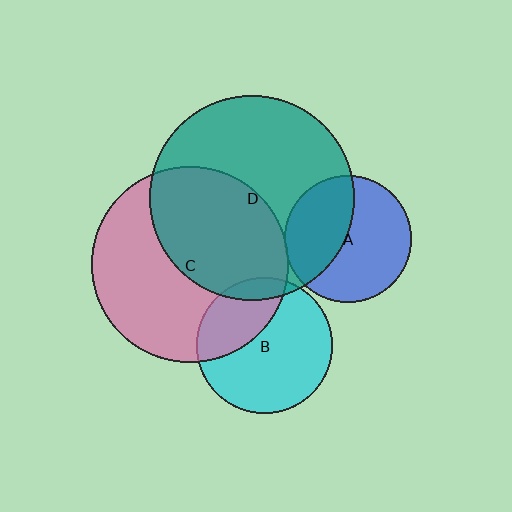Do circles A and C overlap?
Yes.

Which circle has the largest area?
Circle D (teal).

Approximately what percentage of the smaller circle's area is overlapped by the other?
Approximately 5%.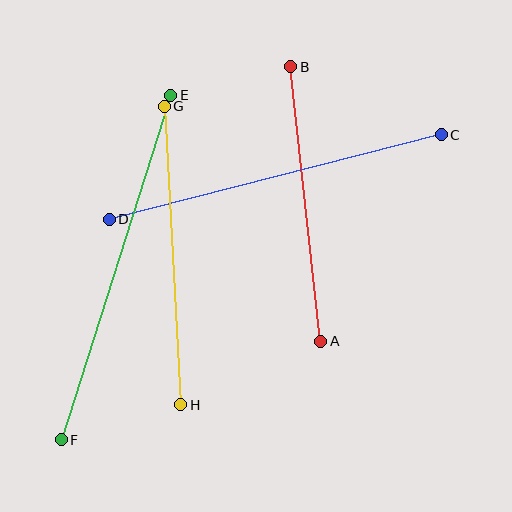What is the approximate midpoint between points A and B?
The midpoint is at approximately (306, 204) pixels.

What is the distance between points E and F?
The distance is approximately 362 pixels.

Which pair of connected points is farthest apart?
Points E and F are farthest apart.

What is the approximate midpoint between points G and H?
The midpoint is at approximately (172, 255) pixels.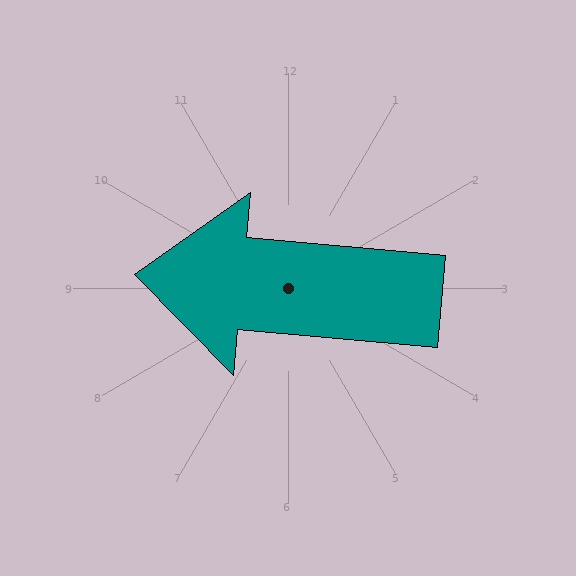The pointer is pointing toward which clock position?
Roughly 9 o'clock.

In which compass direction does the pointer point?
West.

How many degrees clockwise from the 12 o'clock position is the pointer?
Approximately 275 degrees.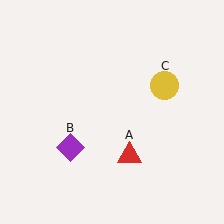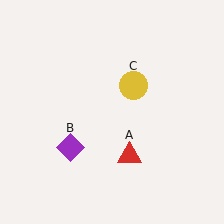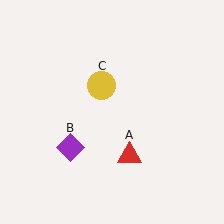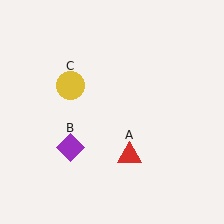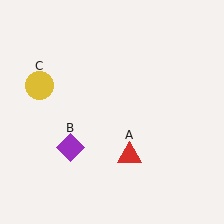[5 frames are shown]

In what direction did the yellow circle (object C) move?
The yellow circle (object C) moved left.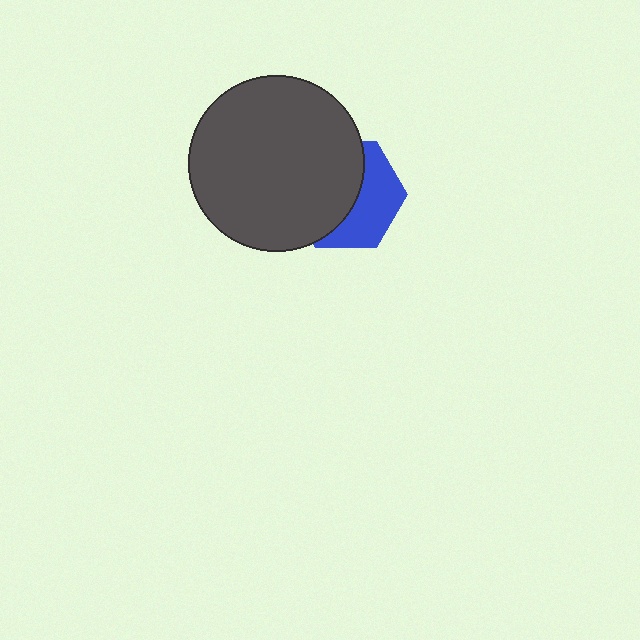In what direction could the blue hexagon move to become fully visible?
The blue hexagon could move right. That would shift it out from behind the dark gray circle entirely.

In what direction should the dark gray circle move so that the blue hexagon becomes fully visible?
The dark gray circle should move left. That is the shortest direction to clear the overlap and leave the blue hexagon fully visible.